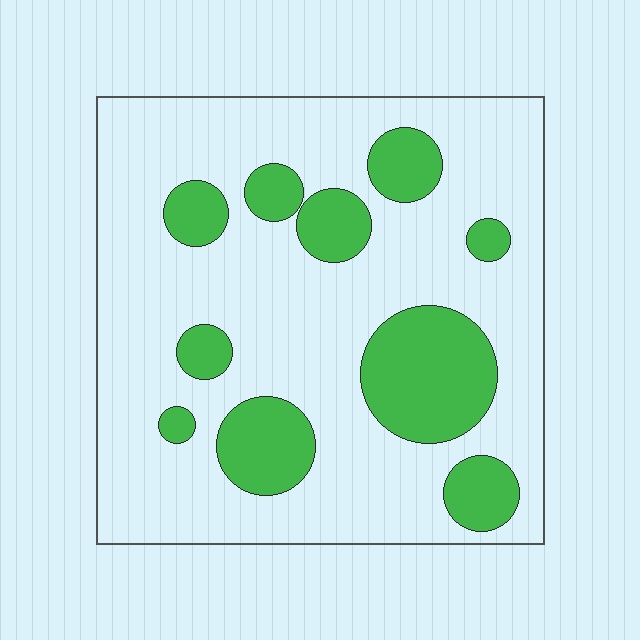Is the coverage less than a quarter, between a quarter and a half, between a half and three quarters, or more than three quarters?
Less than a quarter.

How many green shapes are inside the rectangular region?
10.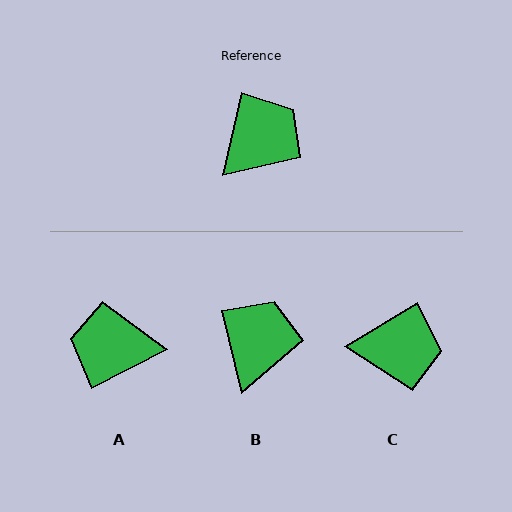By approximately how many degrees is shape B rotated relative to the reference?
Approximately 27 degrees counter-clockwise.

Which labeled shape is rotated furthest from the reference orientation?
A, about 130 degrees away.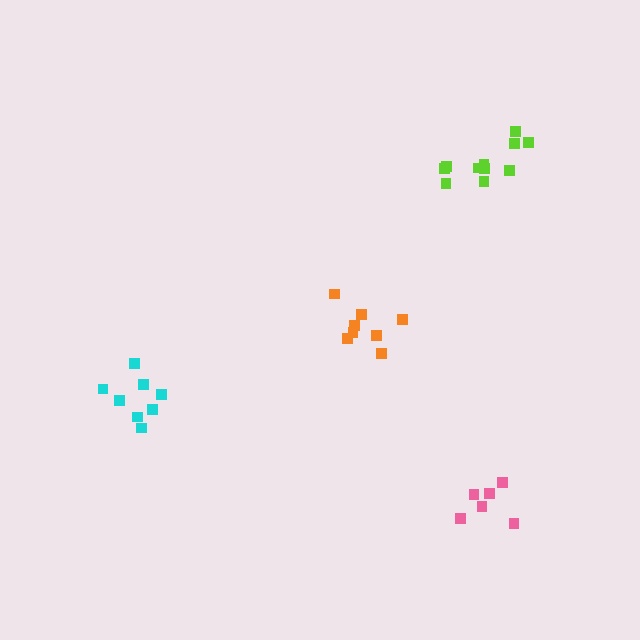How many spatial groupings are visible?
There are 4 spatial groupings.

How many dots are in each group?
Group 1: 11 dots, Group 2: 8 dots, Group 3: 6 dots, Group 4: 8 dots (33 total).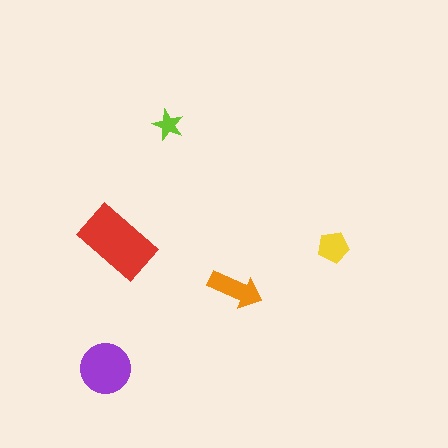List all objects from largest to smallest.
The red rectangle, the purple circle, the orange arrow, the yellow pentagon, the lime star.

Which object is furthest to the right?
The yellow pentagon is rightmost.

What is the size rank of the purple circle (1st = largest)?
2nd.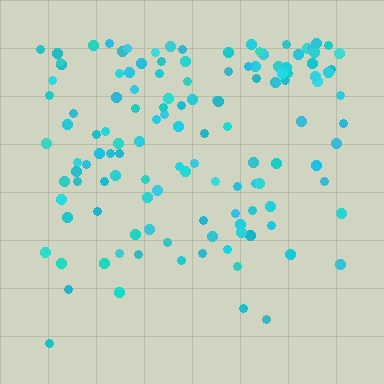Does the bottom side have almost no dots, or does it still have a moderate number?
Still a moderate number, just noticeably fewer than the top.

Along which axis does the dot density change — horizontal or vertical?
Vertical.